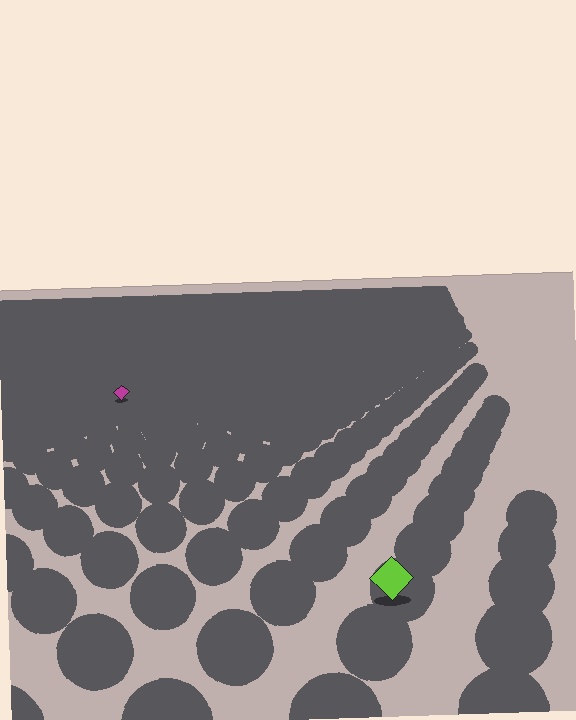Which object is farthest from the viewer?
The magenta diamond is farthest from the viewer. It appears smaller and the ground texture around it is denser.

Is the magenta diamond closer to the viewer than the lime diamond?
No. The lime diamond is closer — you can tell from the texture gradient: the ground texture is coarser near it.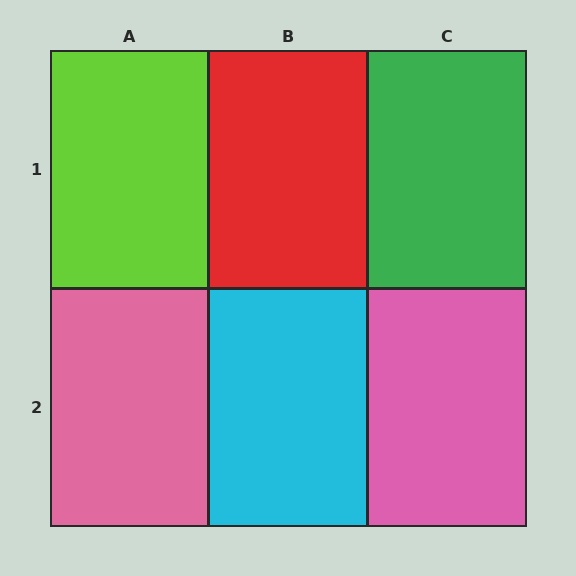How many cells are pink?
2 cells are pink.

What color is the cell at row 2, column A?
Pink.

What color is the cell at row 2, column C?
Pink.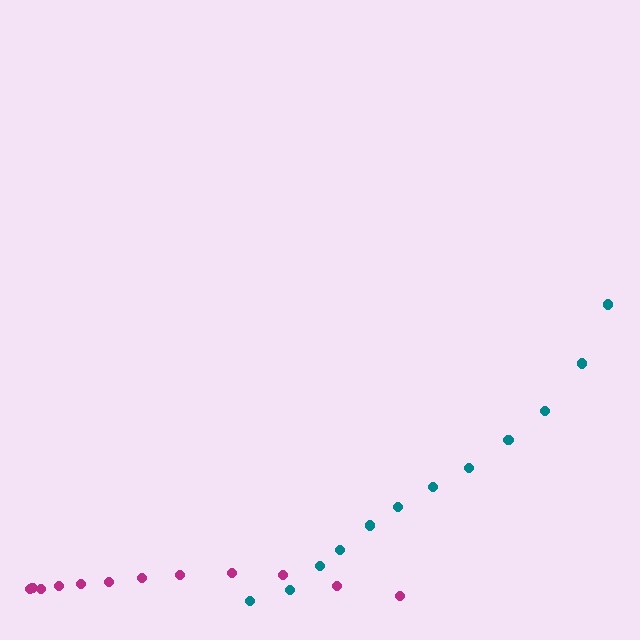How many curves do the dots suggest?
There are 2 distinct paths.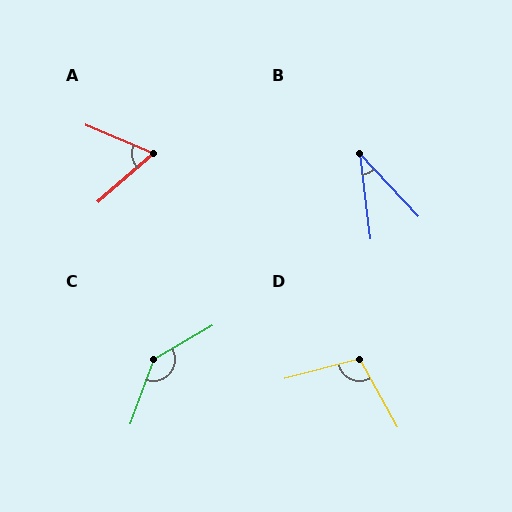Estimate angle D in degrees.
Approximately 105 degrees.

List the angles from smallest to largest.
B (36°), A (64°), D (105°), C (140°).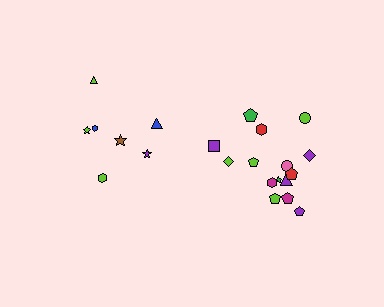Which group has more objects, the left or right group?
The right group.